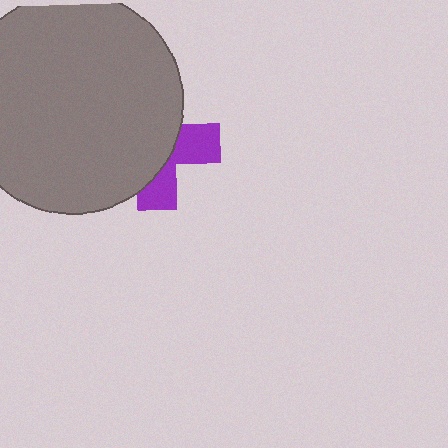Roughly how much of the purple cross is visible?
A small part of it is visible (roughly 36%).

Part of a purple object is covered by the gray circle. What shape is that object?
It is a cross.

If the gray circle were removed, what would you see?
You would see the complete purple cross.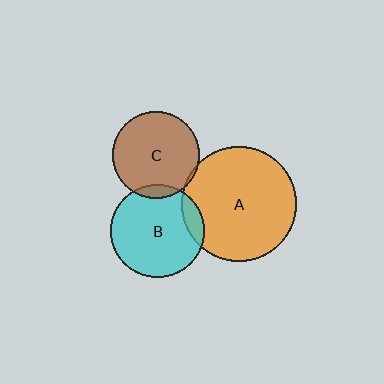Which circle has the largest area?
Circle A (orange).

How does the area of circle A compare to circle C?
Approximately 1.7 times.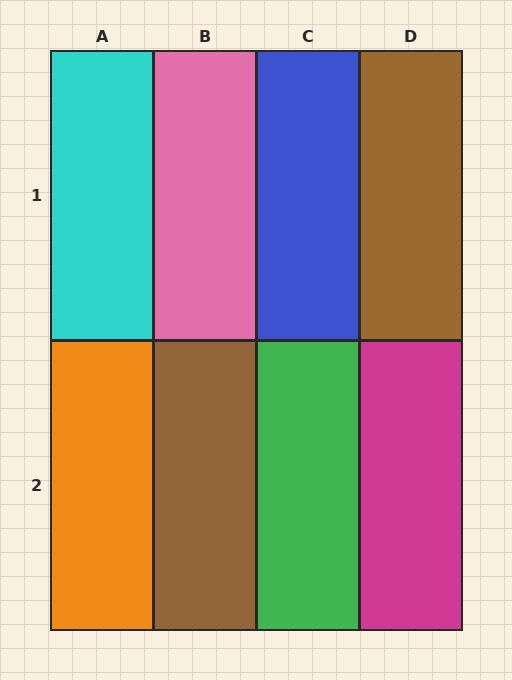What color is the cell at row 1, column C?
Blue.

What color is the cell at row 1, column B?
Pink.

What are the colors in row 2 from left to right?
Orange, brown, green, magenta.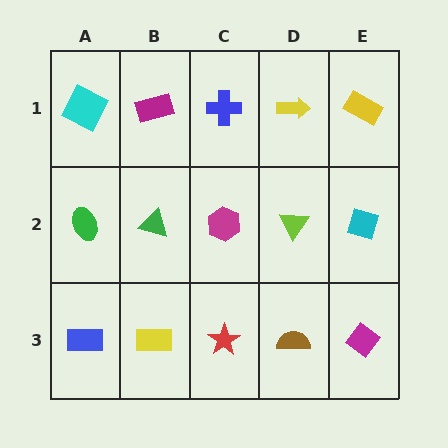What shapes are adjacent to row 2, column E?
A yellow rectangle (row 1, column E), a magenta diamond (row 3, column E), a lime triangle (row 2, column D).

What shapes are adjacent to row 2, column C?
A blue cross (row 1, column C), a red star (row 3, column C), a green triangle (row 2, column B), a lime triangle (row 2, column D).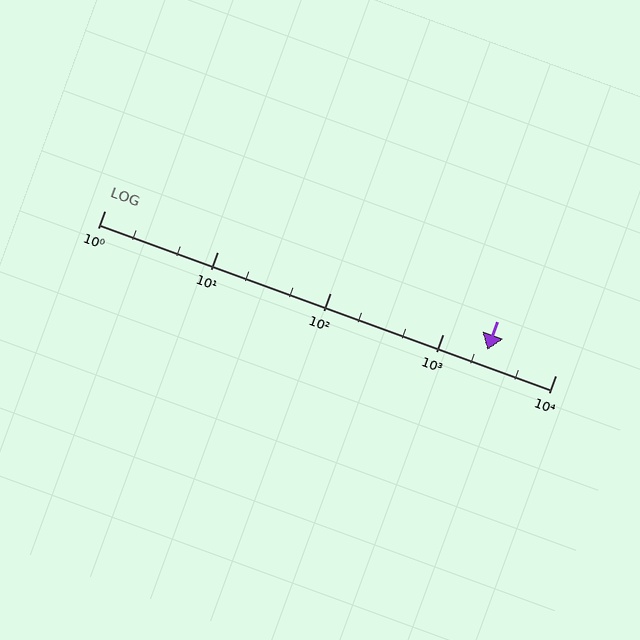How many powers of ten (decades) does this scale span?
The scale spans 4 decades, from 1 to 10000.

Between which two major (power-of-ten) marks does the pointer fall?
The pointer is between 1000 and 10000.